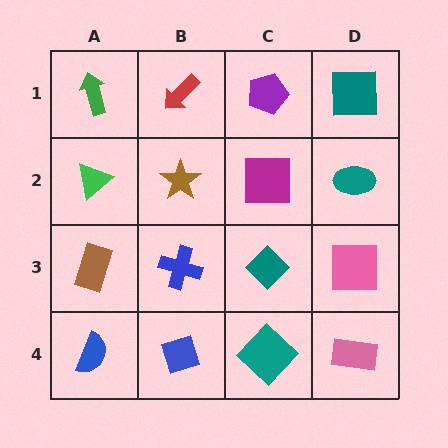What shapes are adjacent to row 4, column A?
A brown rectangle (row 3, column A), a blue diamond (row 4, column B).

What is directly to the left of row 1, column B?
A green arrow.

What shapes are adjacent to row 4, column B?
A blue cross (row 3, column B), a blue semicircle (row 4, column A), a teal diamond (row 4, column C).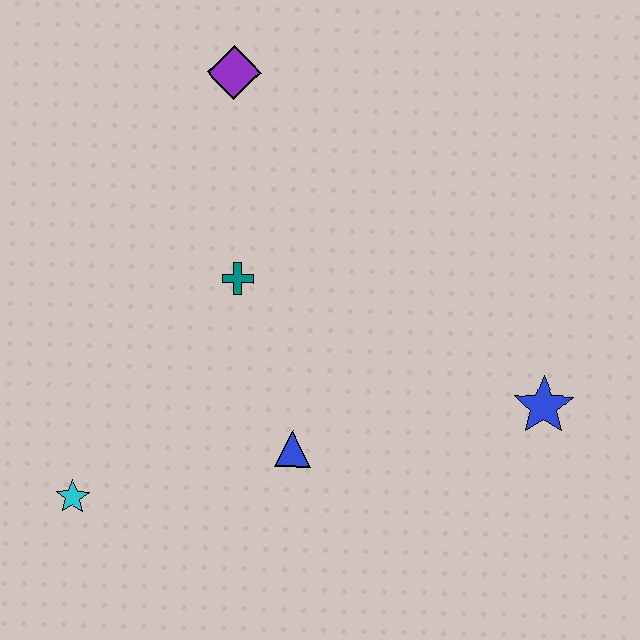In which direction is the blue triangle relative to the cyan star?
The blue triangle is to the right of the cyan star.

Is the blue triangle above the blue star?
No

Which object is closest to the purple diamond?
The teal cross is closest to the purple diamond.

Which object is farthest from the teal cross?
The blue star is farthest from the teal cross.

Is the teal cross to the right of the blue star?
No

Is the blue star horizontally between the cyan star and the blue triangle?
No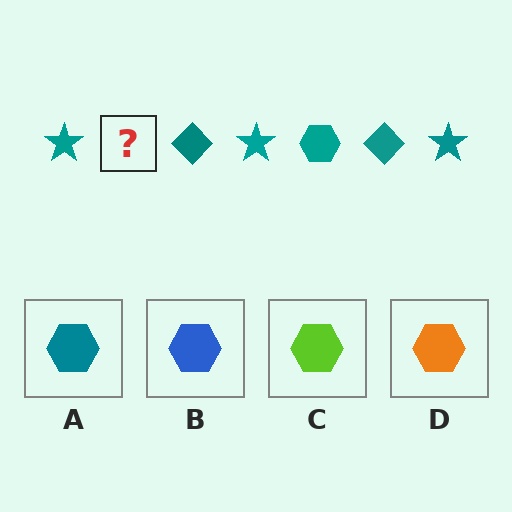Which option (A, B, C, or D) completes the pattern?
A.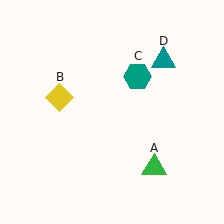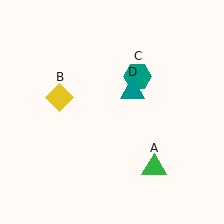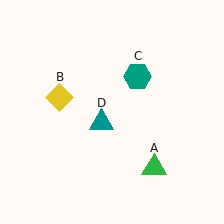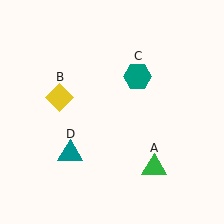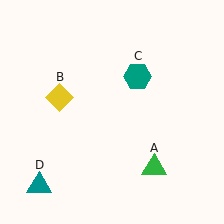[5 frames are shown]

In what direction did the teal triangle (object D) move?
The teal triangle (object D) moved down and to the left.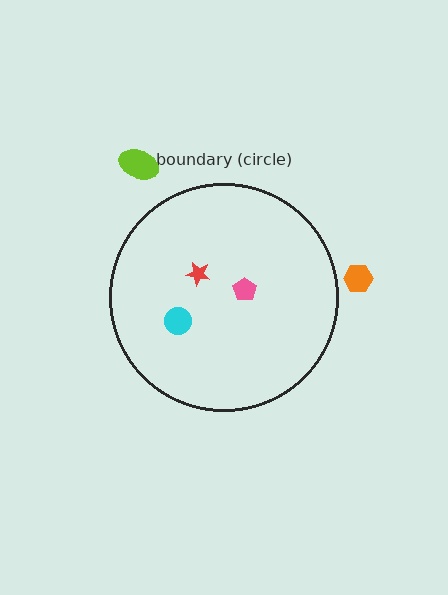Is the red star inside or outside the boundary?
Inside.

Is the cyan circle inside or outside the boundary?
Inside.